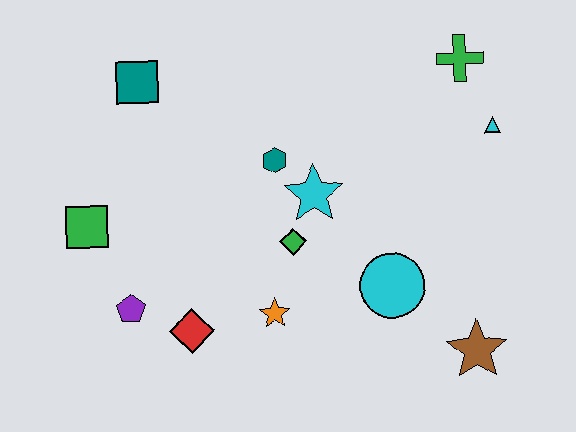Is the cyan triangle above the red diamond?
Yes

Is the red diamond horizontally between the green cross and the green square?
Yes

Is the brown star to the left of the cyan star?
No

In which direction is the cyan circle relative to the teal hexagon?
The cyan circle is below the teal hexagon.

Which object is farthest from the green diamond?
The green cross is farthest from the green diamond.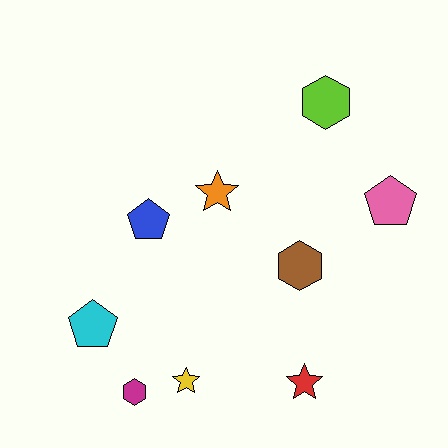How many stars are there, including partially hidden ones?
There are 3 stars.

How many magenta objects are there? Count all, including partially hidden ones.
There is 1 magenta object.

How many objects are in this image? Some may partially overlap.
There are 9 objects.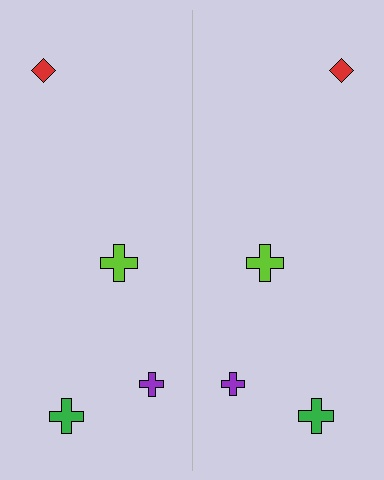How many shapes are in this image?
There are 8 shapes in this image.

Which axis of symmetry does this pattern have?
The pattern has a vertical axis of symmetry running through the center of the image.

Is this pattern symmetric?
Yes, this pattern has bilateral (reflection) symmetry.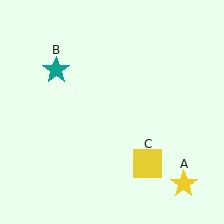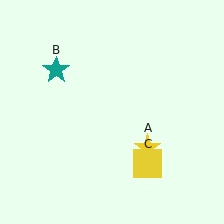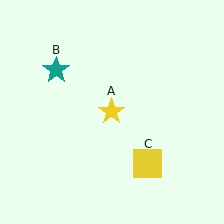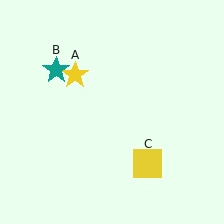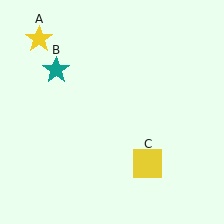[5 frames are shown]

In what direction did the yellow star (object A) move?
The yellow star (object A) moved up and to the left.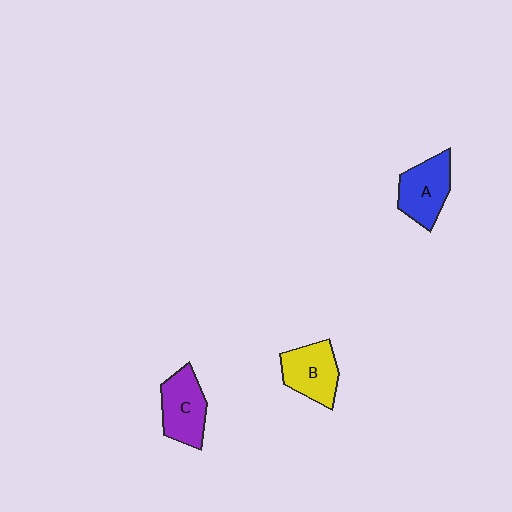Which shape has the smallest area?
Shape B (yellow).